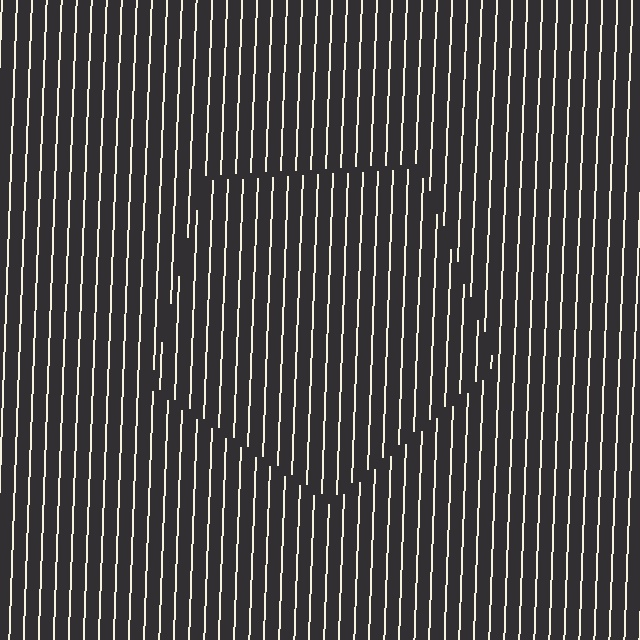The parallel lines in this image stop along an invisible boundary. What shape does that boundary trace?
An illusory pentagon. The interior of the shape contains the same grating, shifted by half a period — the contour is defined by the phase discontinuity where line-ends from the inner and outer gratings abut.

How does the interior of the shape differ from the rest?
The interior of the shape contains the same grating, shifted by half a period — the contour is defined by the phase discontinuity where line-ends from the inner and outer gratings abut.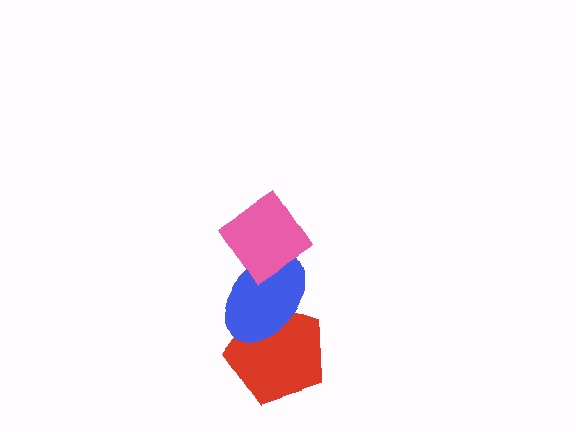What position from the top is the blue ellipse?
The blue ellipse is 2nd from the top.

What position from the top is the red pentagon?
The red pentagon is 3rd from the top.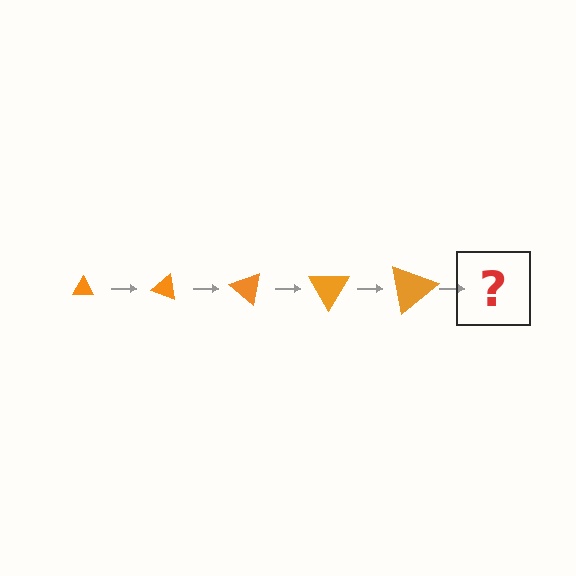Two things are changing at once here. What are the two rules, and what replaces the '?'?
The two rules are that the triangle grows larger each step and it rotates 20 degrees each step. The '?' should be a triangle, larger than the previous one and rotated 100 degrees from the start.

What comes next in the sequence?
The next element should be a triangle, larger than the previous one and rotated 100 degrees from the start.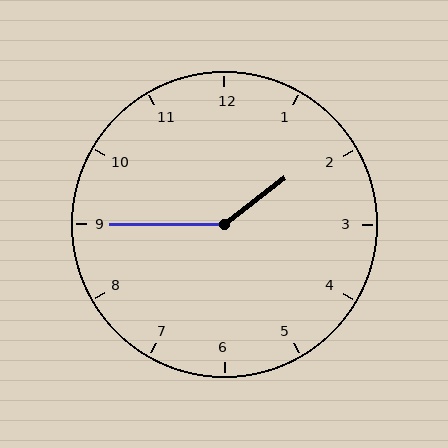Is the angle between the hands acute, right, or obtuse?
It is obtuse.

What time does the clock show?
1:45.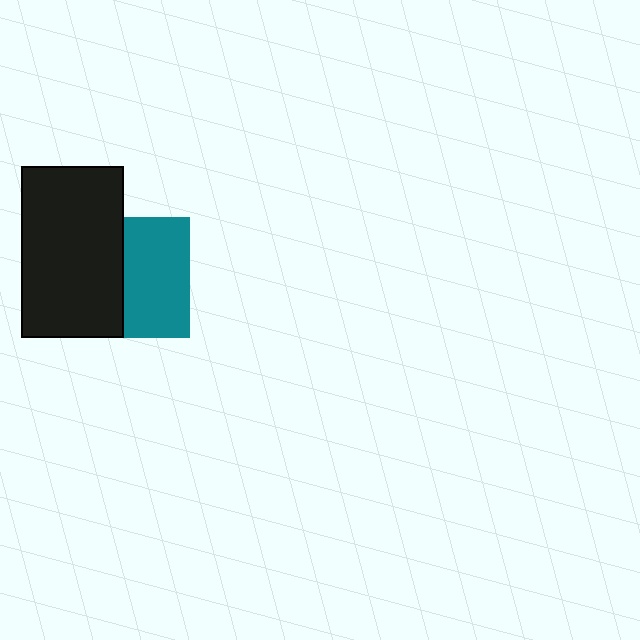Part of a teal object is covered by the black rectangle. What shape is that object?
It is a square.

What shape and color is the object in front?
The object in front is a black rectangle.